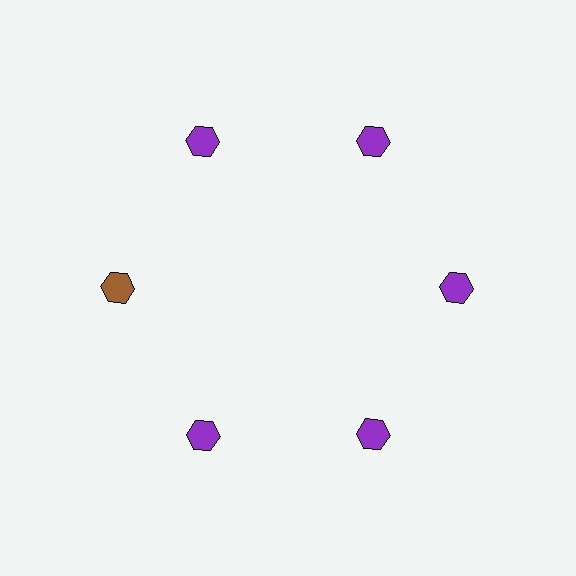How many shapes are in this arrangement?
There are 6 shapes arranged in a ring pattern.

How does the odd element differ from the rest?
It has a different color: brown instead of purple.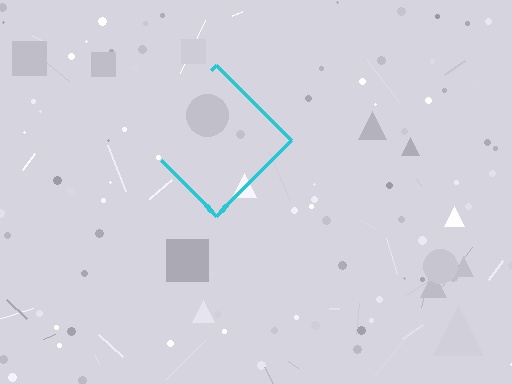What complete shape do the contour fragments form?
The contour fragments form a diamond.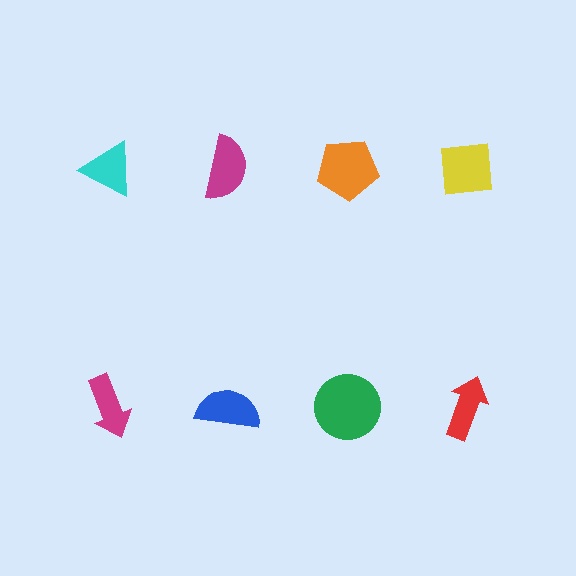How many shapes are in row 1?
4 shapes.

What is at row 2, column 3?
A green circle.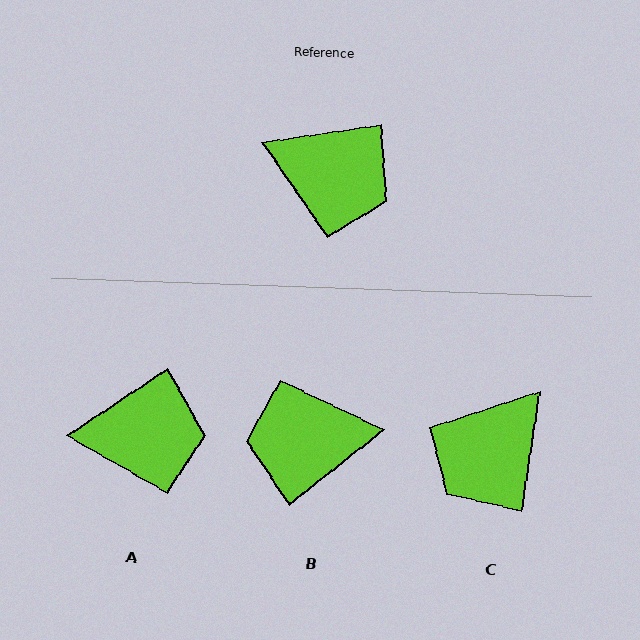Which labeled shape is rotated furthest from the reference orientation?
B, about 150 degrees away.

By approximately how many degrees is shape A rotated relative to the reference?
Approximately 25 degrees counter-clockwise.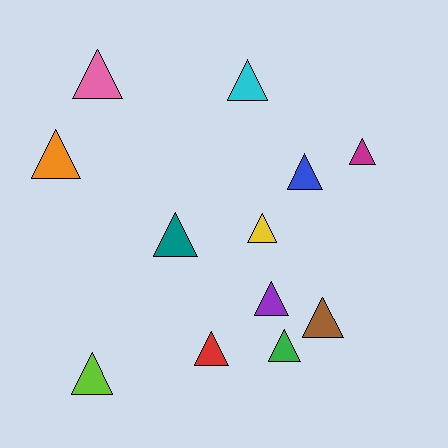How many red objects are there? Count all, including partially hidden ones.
There is 1 red object.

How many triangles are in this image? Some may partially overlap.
There are 12 triangles.